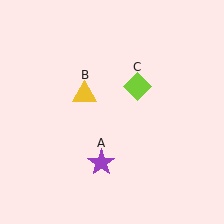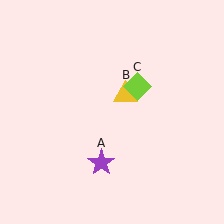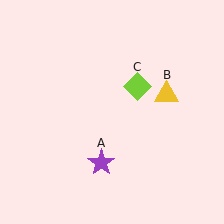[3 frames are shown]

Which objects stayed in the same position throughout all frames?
Purple star (object A) and lime diamond (object C) remained stationary.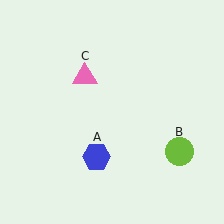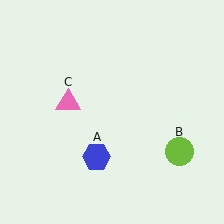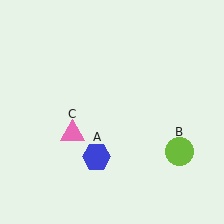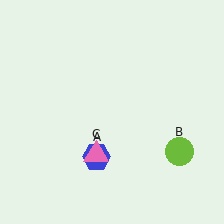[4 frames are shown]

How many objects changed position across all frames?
1 object changed position: pink triangle (object C).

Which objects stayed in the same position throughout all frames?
Blue hexagon (object A) and lime circle (object B) remained stationary.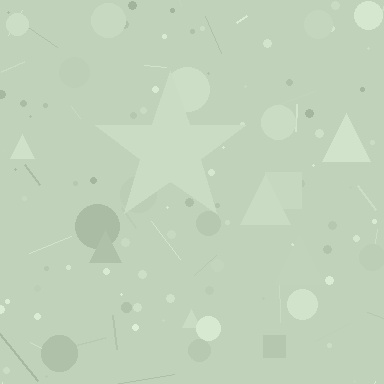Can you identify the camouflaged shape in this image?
The camouflaged shape is a star.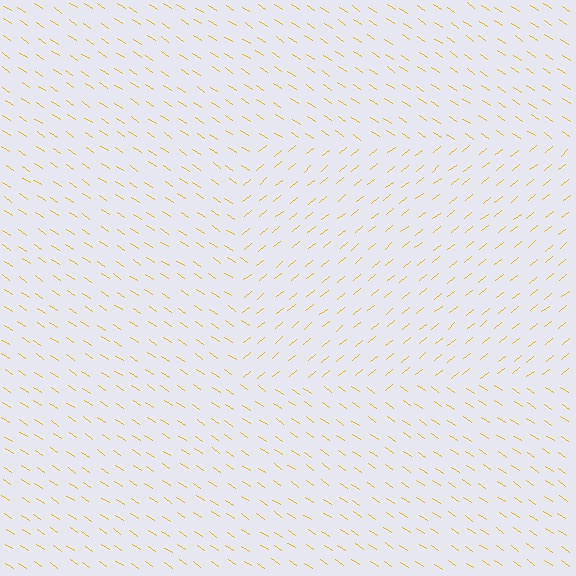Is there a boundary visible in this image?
Yes, there is a texture boundary formed by a change in line orientation.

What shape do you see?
I see a rectangle.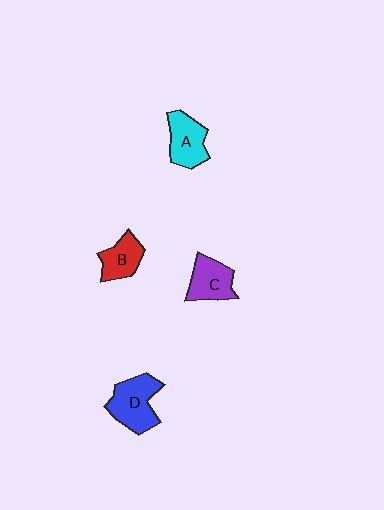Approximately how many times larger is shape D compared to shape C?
Approximately 1.3 times.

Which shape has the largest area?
Shape D (blue).